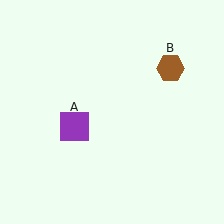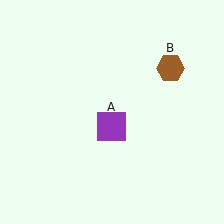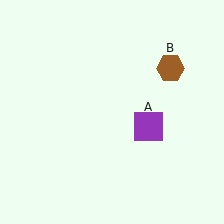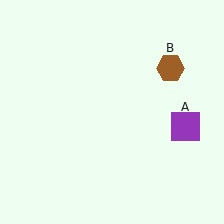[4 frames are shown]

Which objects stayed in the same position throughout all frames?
Brown hexagon (object B) remained stationary.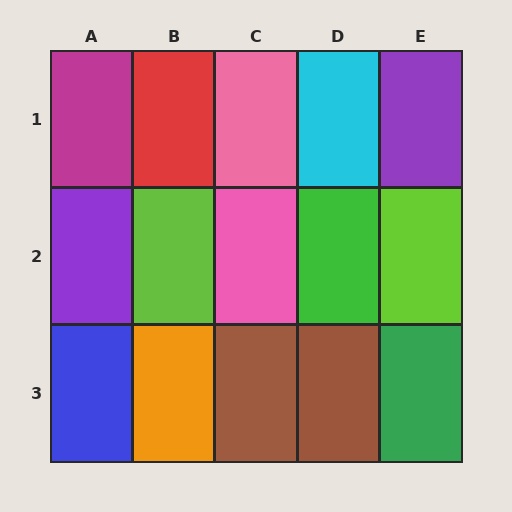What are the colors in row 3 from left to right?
Blue, orange, brown, brown, green.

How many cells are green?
2 cells are green.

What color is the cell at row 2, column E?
Lime.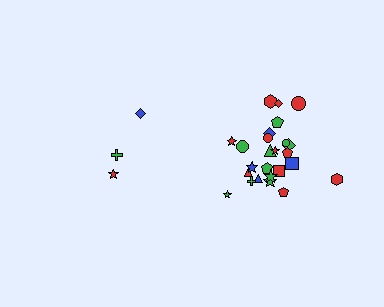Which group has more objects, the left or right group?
The right group.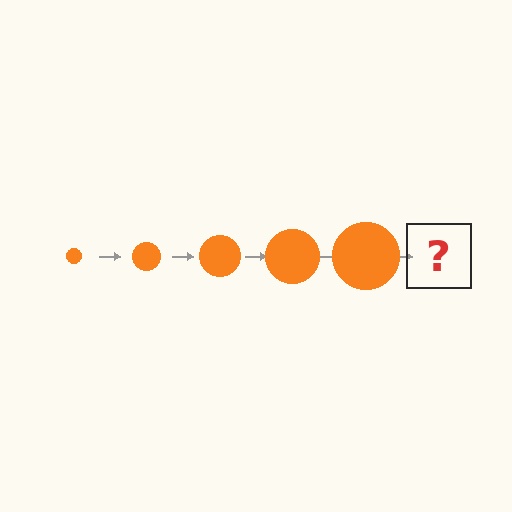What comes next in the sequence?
The next element should be an orange circle, larger than the previous one.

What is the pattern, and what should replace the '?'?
The pattern is that the circle gets progressively larger each step. The '?' should be an orange circle, larger than the previous one.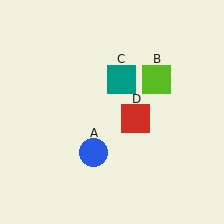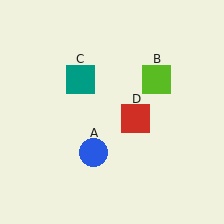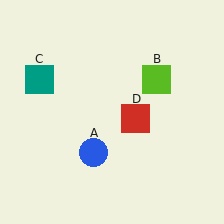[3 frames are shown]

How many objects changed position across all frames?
1 object changed position: teal square (object C).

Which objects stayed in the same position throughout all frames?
Blue circle (object A) and lime square (object B) and red square (object D) remained stationary.